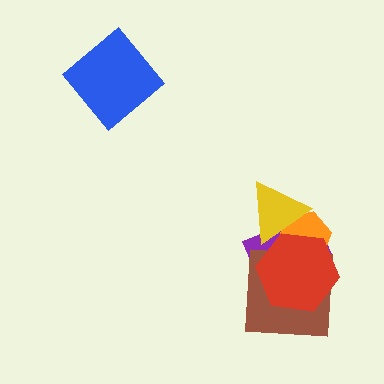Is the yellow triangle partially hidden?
Yes, it is partially covered by another shape.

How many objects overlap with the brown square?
3 objects overlap with the brown square.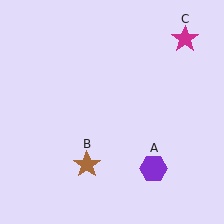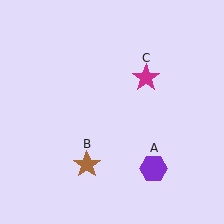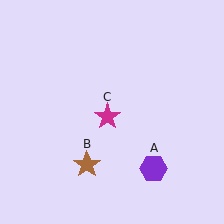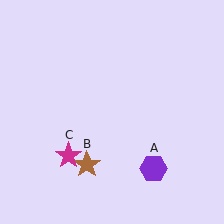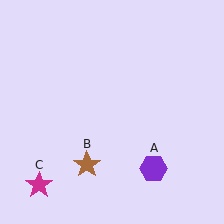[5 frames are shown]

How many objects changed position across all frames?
1 object changed position: magenta star (object C).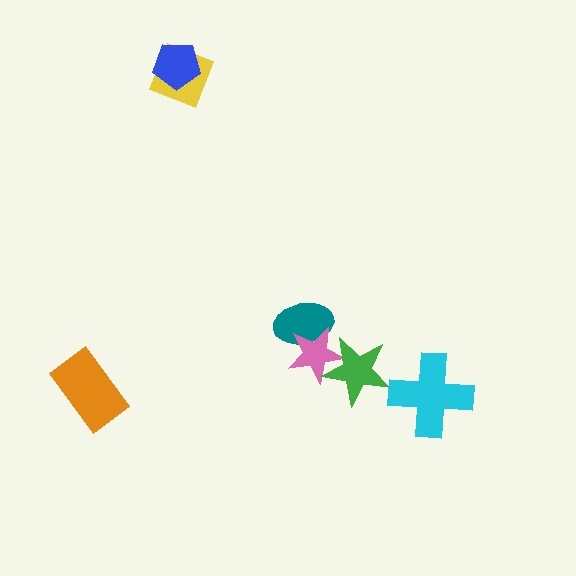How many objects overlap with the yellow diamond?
1 object overlaps with the yellow diamond.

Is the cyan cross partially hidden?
No, no other shape covers it.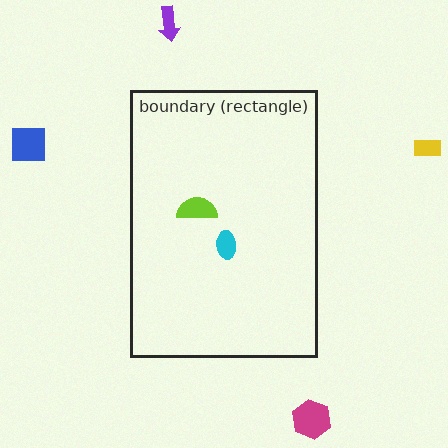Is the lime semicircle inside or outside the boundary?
Inside.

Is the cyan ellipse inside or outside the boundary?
Inside.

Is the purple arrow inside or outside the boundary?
Outside.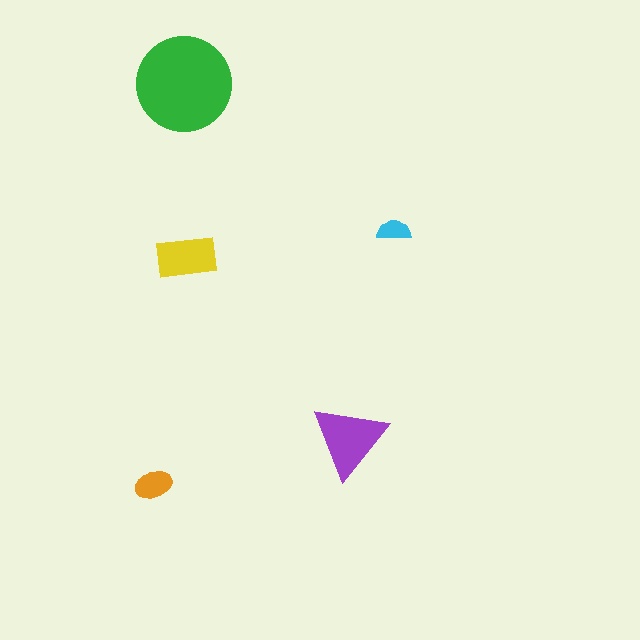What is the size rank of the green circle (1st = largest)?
1st.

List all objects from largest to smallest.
The green circle, the purple triangle, the yellow rectangle, the orange ellipse, the cyan semicircle.